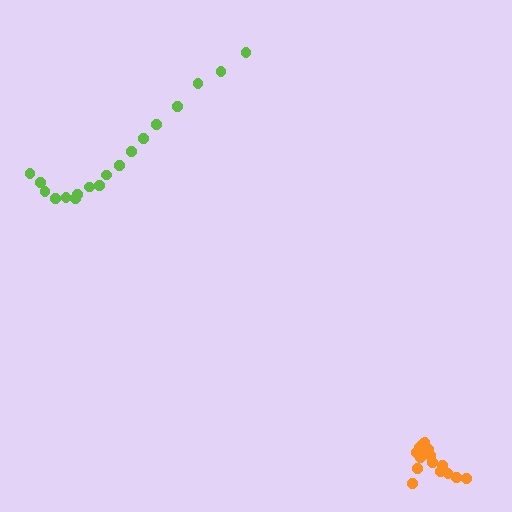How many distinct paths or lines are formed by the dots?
There are 2 distinct paths.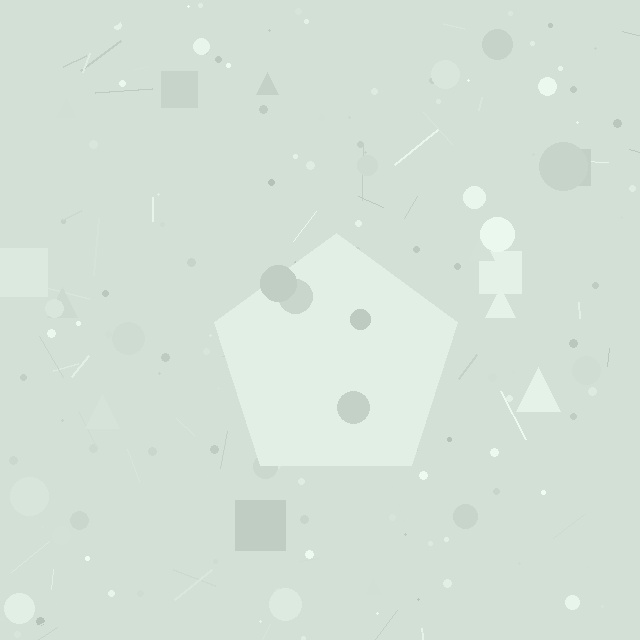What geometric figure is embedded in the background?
A pentagon is embedded in the background.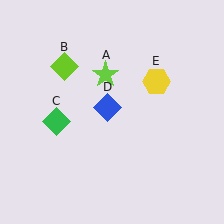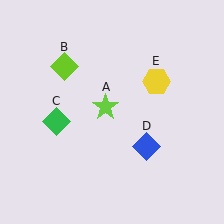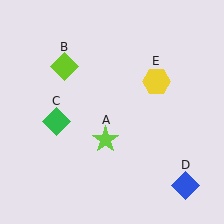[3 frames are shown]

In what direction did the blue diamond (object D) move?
The blue diamond (object D) moved down and to the right.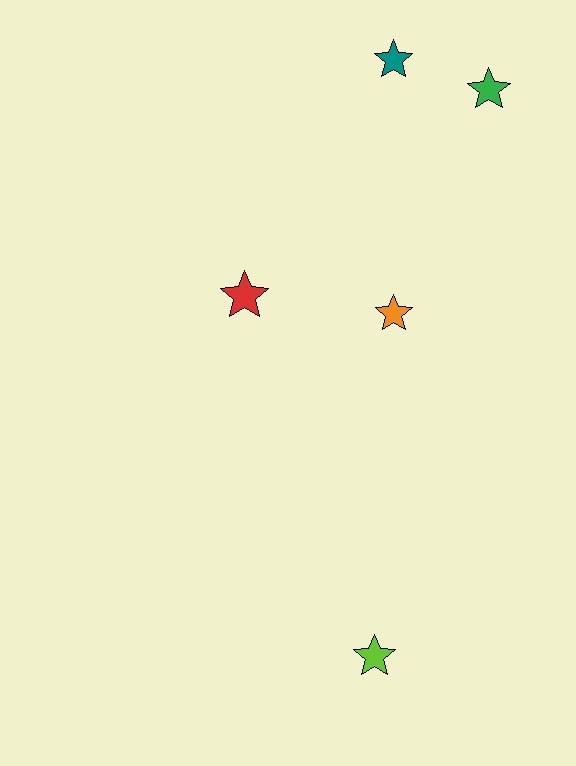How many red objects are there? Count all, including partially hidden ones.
There is 1 red object.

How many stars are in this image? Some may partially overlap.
There are 5 stars.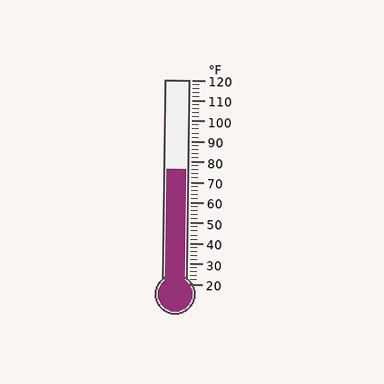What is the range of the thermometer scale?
The thermometer scale ranges from 20°F to 120°F.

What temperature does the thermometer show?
The thermometer shows approximately 76°F.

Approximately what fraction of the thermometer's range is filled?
The thermometer is filled to approximately 55% of its range.